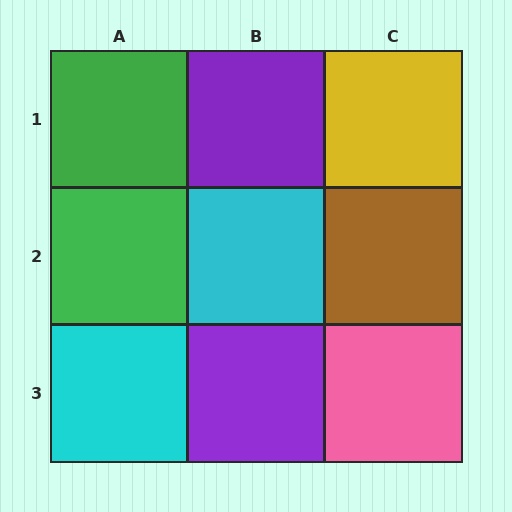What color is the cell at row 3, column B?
Purple.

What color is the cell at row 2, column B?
Cyan.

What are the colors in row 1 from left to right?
Green, purple, yellow.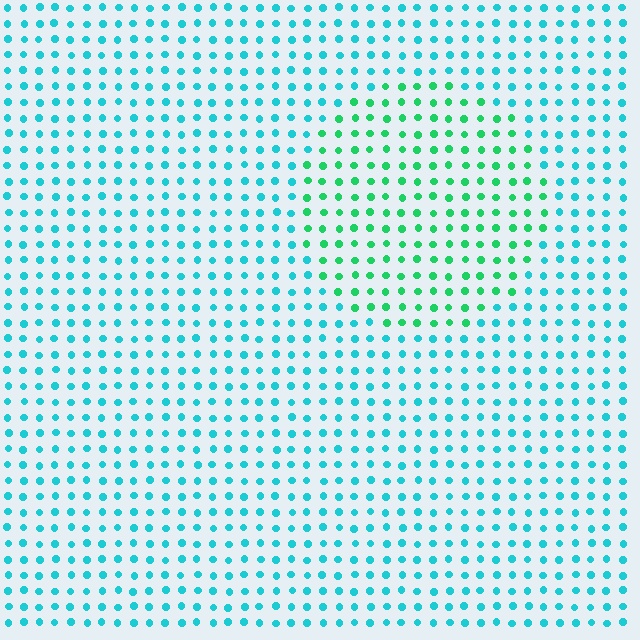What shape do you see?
I see a circle.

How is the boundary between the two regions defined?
The boundary is defined purely by a slight shift in hue (about 39 degrees). Spacing, size, and orientation are identical on both sides.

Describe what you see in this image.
The image is filled with small cyan elements in a uniform arrangement. A circle-shaped region is visible where the elements are tinted to a slightly different hue, forming a subtle color boundary.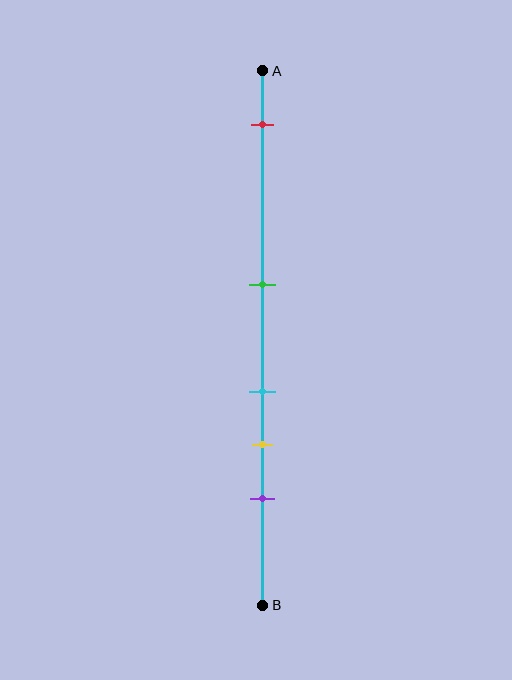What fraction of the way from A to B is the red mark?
The red mark is approximately 10% (0.1) of the way from A to B.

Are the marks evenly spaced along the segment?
No, the marks are not evenly spaced.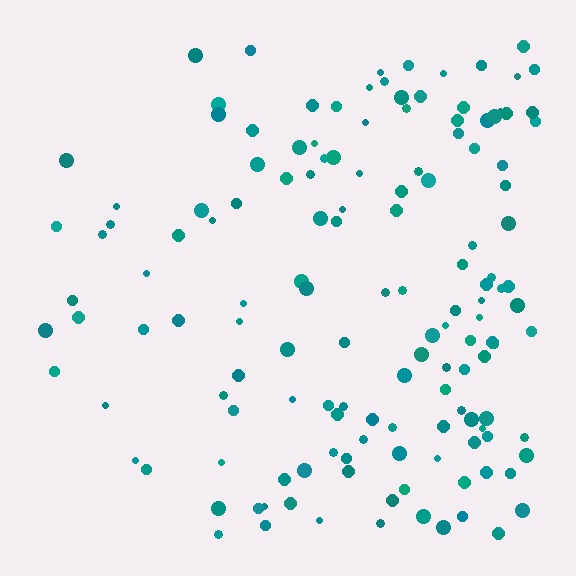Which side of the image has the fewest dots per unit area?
The left.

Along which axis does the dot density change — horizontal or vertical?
Horizontal.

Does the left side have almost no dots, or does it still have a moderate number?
Still a moderate number, just noticeably fewer than the right.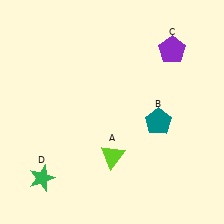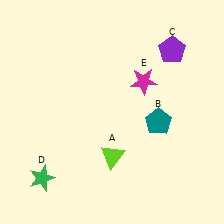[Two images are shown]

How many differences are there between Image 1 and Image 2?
There is 1 difference between the two images.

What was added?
A magenta star (E) was added in Image 2.